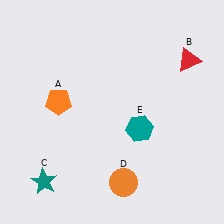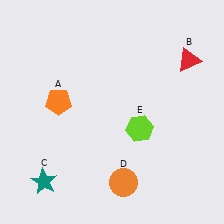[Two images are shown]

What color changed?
The hexagon (E) changed from teal in Image 1 to lime in Image 2.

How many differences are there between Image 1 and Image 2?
There is 1 difference between the two images.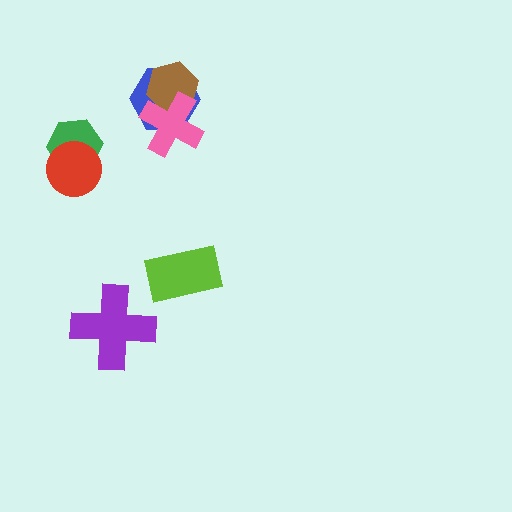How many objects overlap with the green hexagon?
1 object overlaps with the green hexagon.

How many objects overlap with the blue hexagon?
2 objects overlap with the blue hexagon.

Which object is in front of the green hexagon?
The red circle is in front of the green hexagon.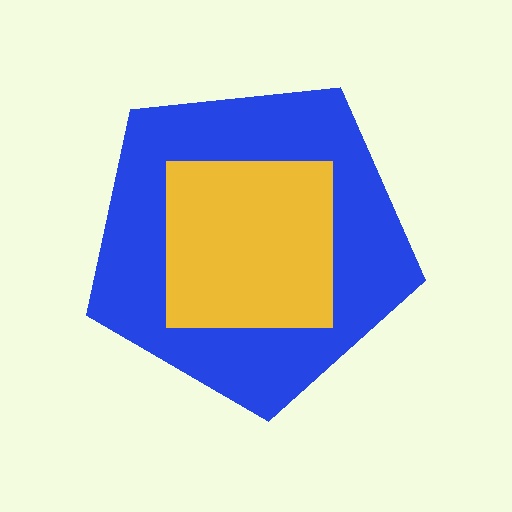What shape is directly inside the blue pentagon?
The yellow square.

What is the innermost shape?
The yellow square.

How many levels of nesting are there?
2.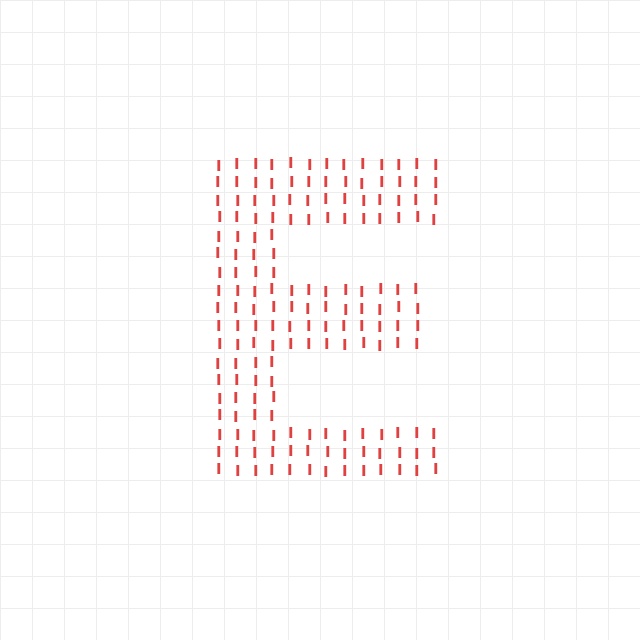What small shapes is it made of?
It is made of small letter I's.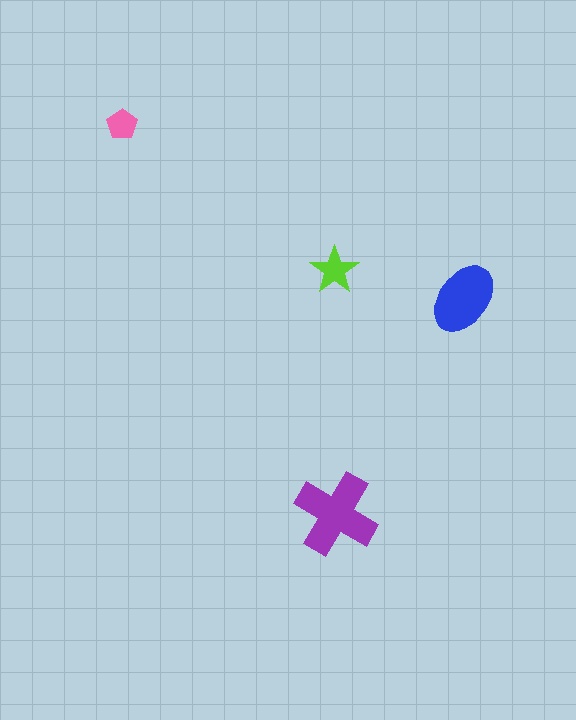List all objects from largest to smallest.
The purple cross, the blue ellipse, the lime star, the pink pentagon.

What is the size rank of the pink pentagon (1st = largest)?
4th.